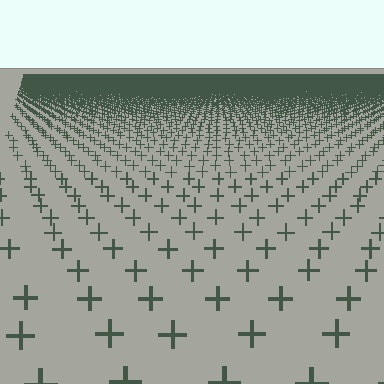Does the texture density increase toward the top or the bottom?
Density increases toward the top.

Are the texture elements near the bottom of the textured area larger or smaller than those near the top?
Larger. Near the bottom, elements are closer to the viewer and appear at a bigger on-screen size.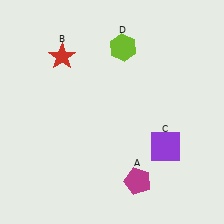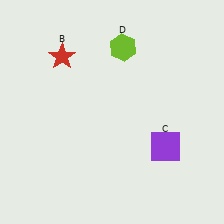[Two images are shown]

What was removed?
The magenta pentagon (A) was removed in Image 2.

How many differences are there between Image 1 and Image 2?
There is 1 difference between the two images.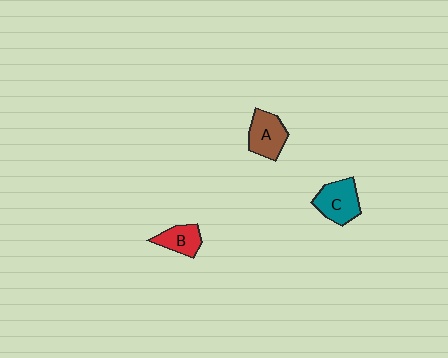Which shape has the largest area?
Shape C (teal).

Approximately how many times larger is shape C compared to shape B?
Approximately 1.4 times.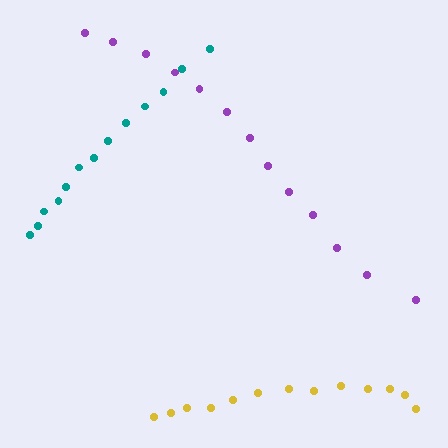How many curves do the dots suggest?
There are 3 distinct paths.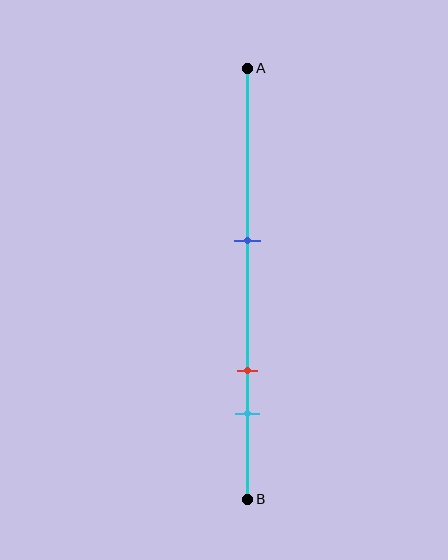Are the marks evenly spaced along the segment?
No, the marks are not evenly spaced.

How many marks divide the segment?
There are 3 marks dividing the segment.